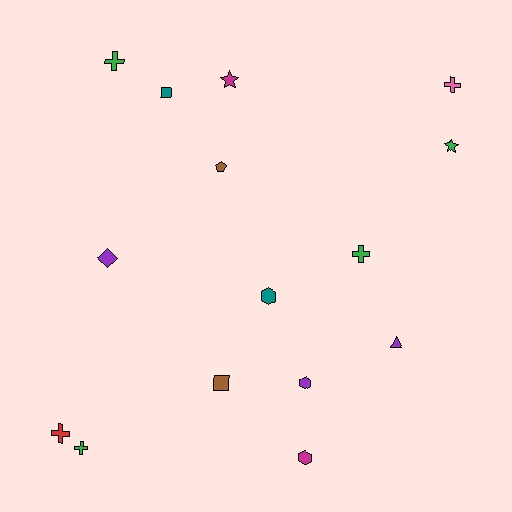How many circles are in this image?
There are no circles.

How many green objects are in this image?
There are 4 green objects.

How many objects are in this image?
There are 15 objects.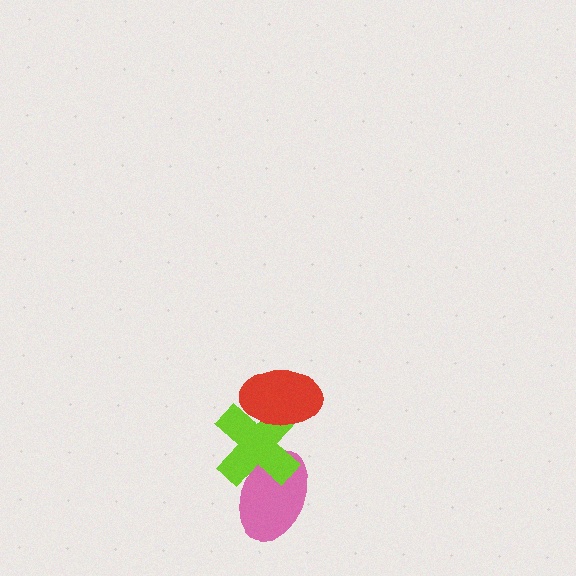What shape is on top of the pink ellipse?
The lime cross is on top of the pink ellipse.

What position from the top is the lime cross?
The lime cross is 2nd from the top.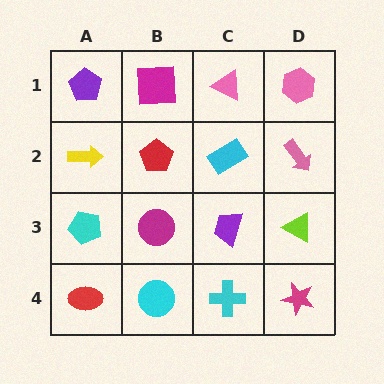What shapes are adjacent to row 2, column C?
A pink triangle (row 1, column C), a purple trapezoid (row 3, column C), a red pentagon (row 2, column B), a pink arrow (row 2, column D).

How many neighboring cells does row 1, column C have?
3.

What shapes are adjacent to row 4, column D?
A lime triangle (row 3, column D), a cyan cross (row 4, column C).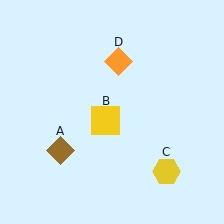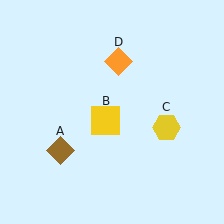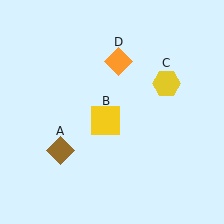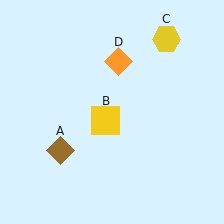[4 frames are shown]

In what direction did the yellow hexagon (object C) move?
The yellow hexagon (object C) moved up.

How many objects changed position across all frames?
1 object changed position: yellow hexagon (object C).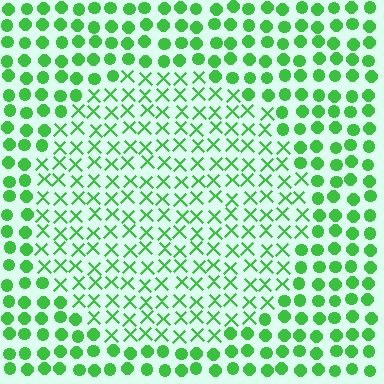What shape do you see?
I see a circle.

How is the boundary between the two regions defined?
The boundary is defined by a change in element shape: X marks inside vs. circles outside. All elements share the same color and spacing.